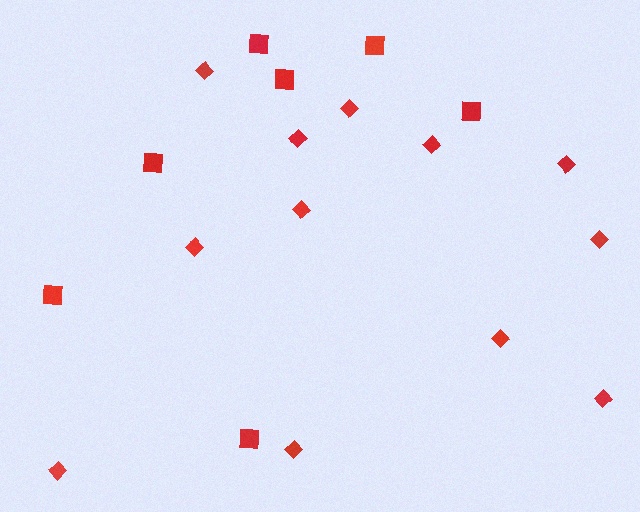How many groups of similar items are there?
There are 2 groups: one group of diamonds (12) and one group of squares (7).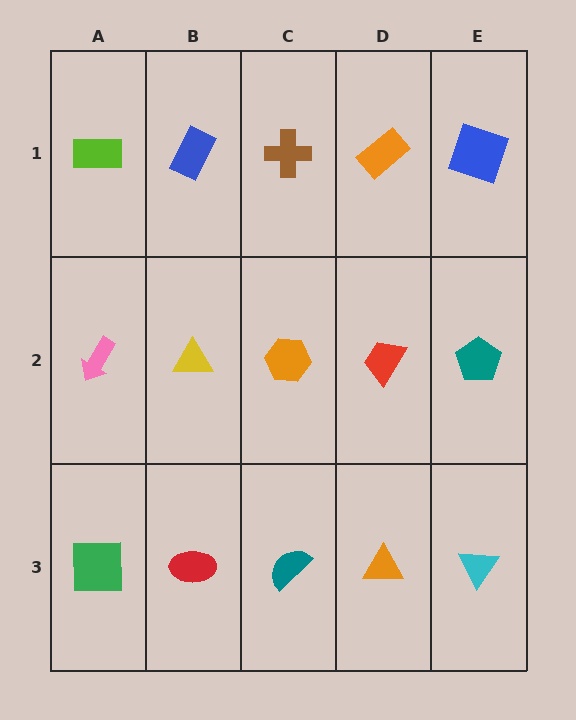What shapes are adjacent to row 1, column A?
A pink arrow (row 2, column A), a blue rectangle (row 1, column B).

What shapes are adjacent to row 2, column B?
A blue rectangle (row 1, column B), a red ellipse (row 3, column B), a pink arrow (row 2, column A), an orange hexagon (row 2, column C).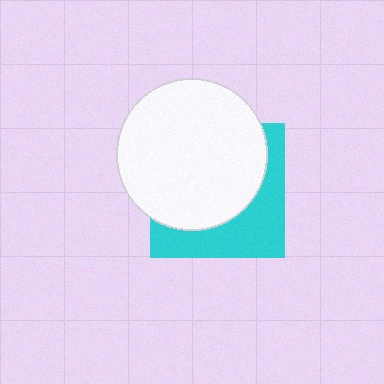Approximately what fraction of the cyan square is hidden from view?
Roughly 62% of the cyan square is hidden behind the white circle.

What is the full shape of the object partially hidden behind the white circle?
The partially hidden object is a cyan square.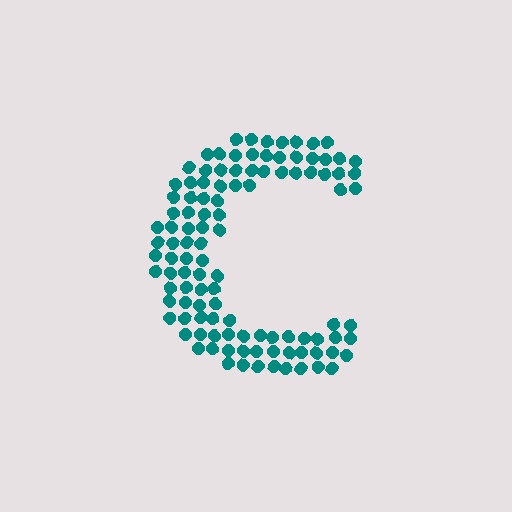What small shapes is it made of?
It is made of small circles.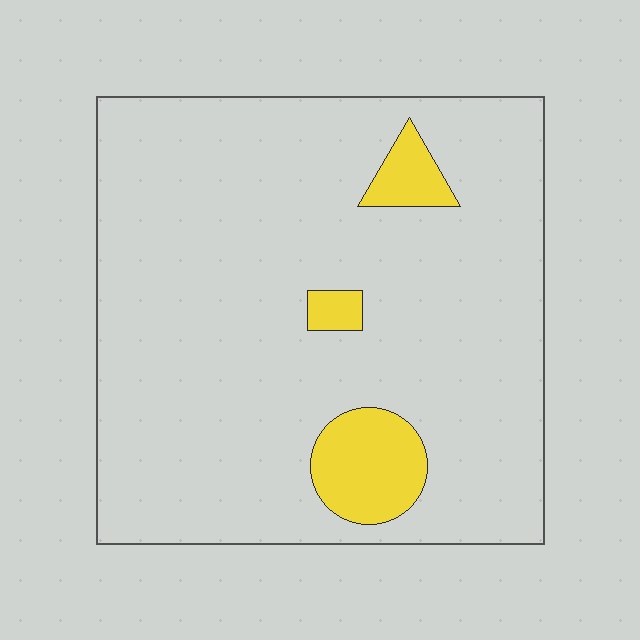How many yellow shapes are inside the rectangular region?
3.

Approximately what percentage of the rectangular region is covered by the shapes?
Approximately 10%.